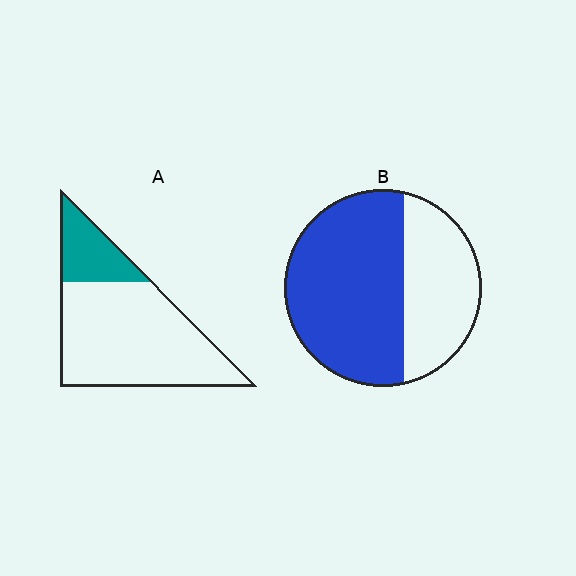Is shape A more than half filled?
No.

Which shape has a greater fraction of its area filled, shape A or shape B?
Shape B.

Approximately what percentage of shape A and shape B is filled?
A is approximately 20% and B is approximately 65%.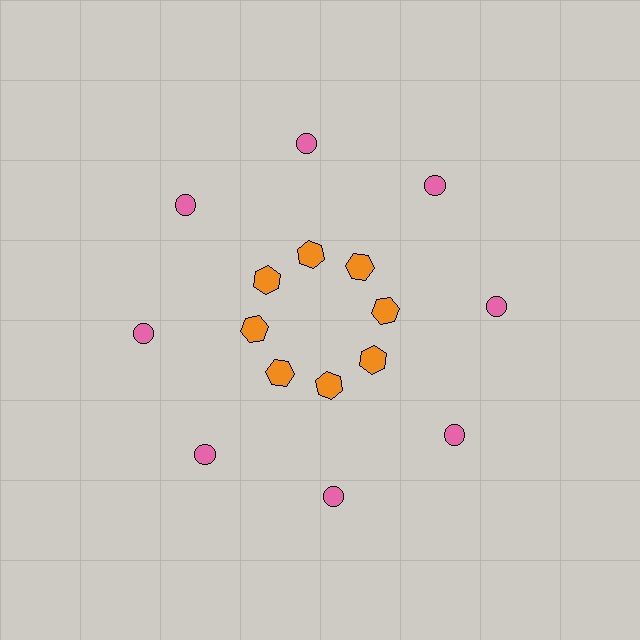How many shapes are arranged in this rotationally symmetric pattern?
There are 16 shapes, arranged in 8 groups of 2.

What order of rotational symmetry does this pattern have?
This pattern has 8-fold rotational symmetry.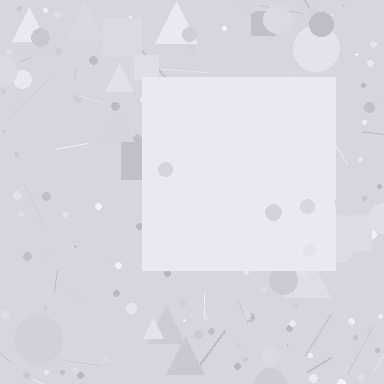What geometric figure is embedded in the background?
A square is embedded in the background.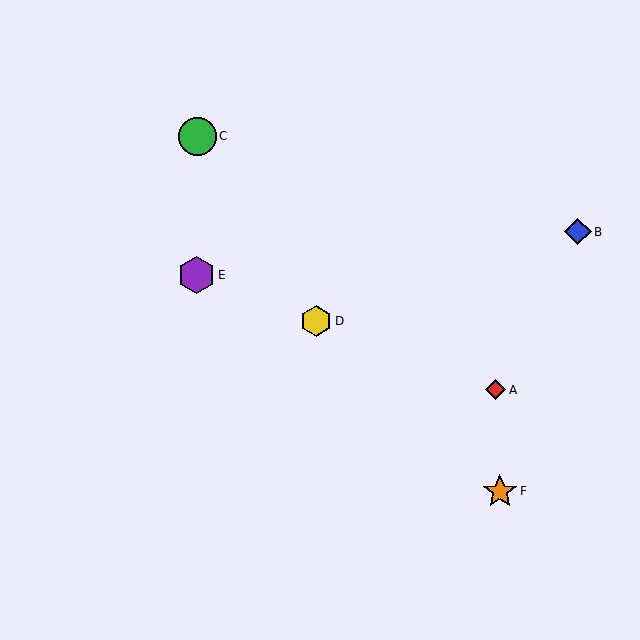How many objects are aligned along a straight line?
3 objects (A, D, E) are aligned along a straight line.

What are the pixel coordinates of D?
Object D is at (316, 321).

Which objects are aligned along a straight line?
Objects A, D, E are aligned along a straight line.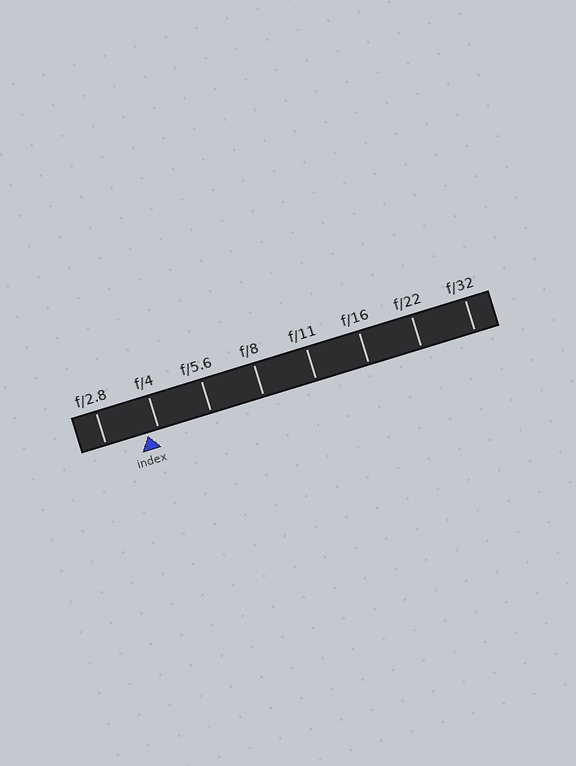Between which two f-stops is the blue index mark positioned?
The index mark is between f/2.8 and f/4.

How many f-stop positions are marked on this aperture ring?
There are 8 f-stop positions marked.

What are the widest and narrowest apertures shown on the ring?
The widest aperture shown is f/2.8 and the narrowest is f/32.